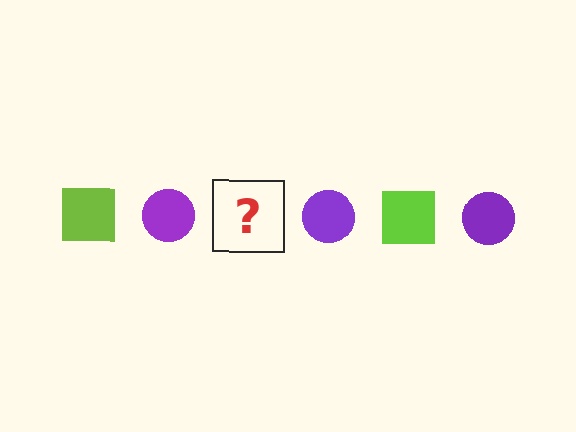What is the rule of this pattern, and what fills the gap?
The rule is that the pattern alternates between lime square and purple circle. The gap should be filled with a lime square.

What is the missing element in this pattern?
The missing element is a lime square.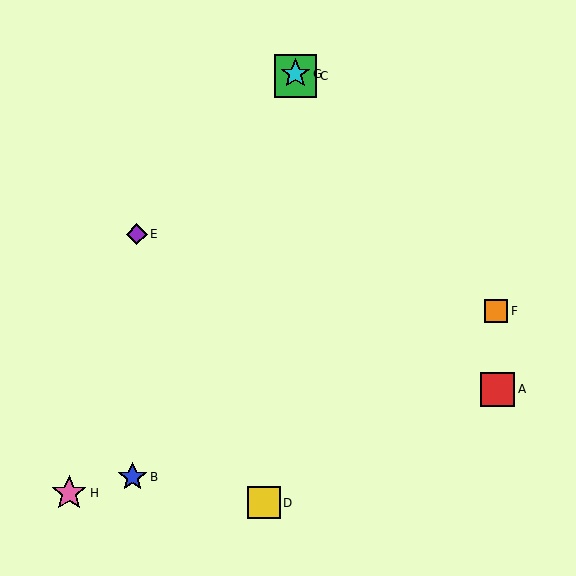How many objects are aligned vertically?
2 objects (C, G) are aligned vertically.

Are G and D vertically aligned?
No, G is at x≈295 and D is at x≈264.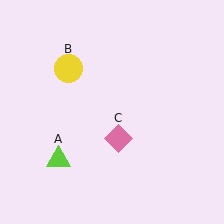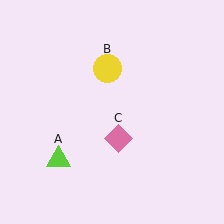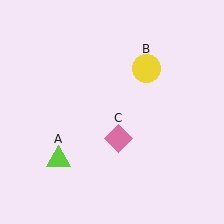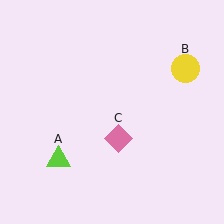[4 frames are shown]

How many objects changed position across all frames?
1 object changed position: yellow circle (object B).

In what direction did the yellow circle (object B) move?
The yellow circle (object B) moved right.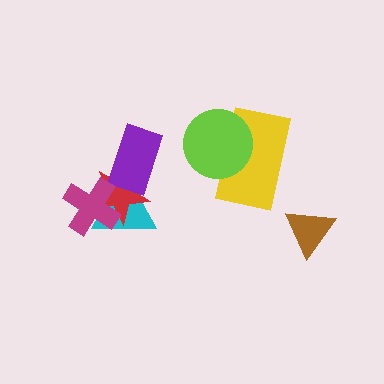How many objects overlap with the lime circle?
1 object overlaps with the lime circle.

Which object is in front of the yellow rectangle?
The lime circle is in front of the yellow rectangle.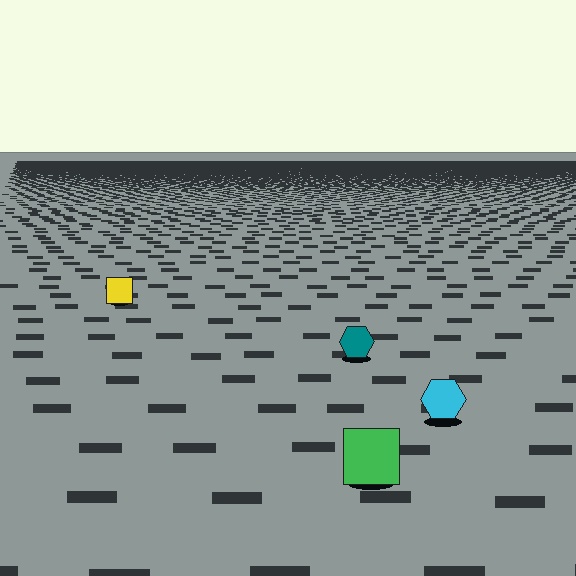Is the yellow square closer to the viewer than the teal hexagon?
No. The teal hexagon is closer — you can tell from the texture gradient: the ground texture is coarser near it.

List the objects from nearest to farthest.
From nearest to farthest: the green square, the cyan hexagon, the teal hexagon, the yellow square.